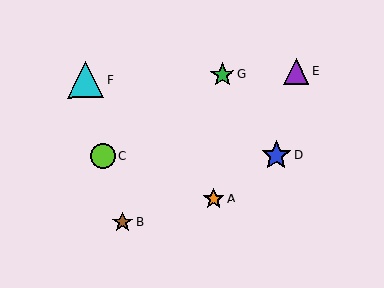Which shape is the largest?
The cyan triangle (labeled F) is the largest.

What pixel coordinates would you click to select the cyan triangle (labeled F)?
Click at (86, 80) to select the cyan triangle F.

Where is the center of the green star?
The center of the green star is at (223, 75).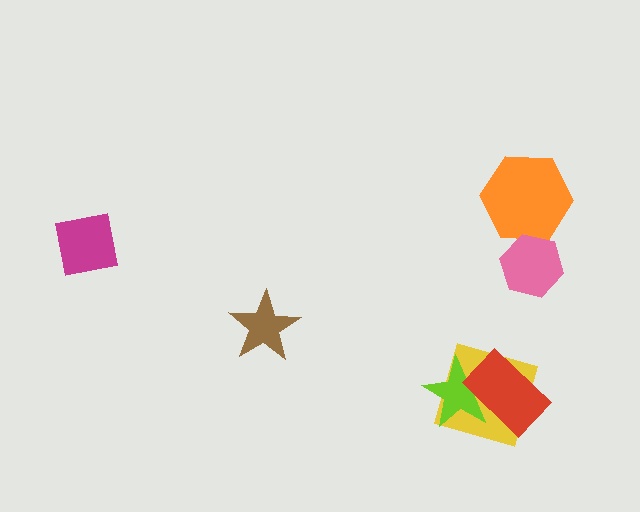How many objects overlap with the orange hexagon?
1 object overlaps with the orange hexagon.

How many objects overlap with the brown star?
0 objects overlap with the brown star.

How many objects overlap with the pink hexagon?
1 object overlaps with the pink hexagon.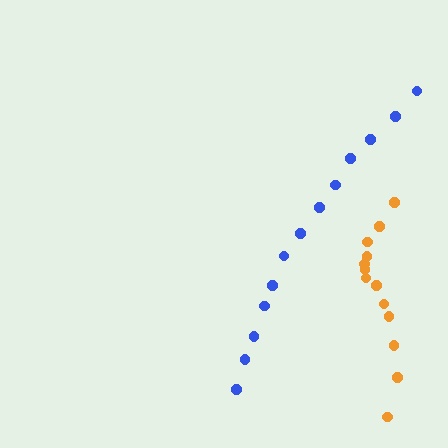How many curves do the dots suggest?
There are 2 distinct paths.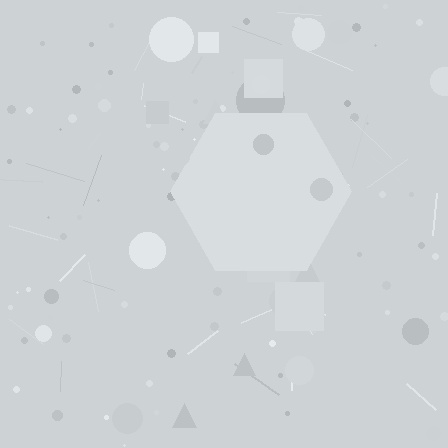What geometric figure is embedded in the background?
A hexagon is embedded in the background.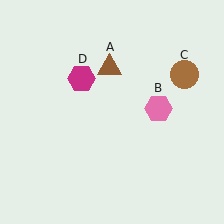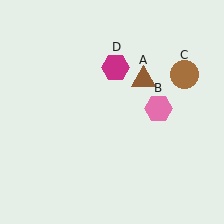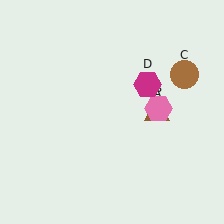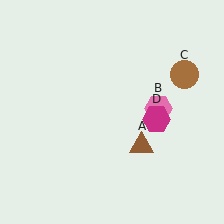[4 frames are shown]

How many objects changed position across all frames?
2 objects changed position: brown triangle (object A), magenta hexagon (object D).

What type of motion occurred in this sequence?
The brown triangle (object A), magenta hexagon (object D) rotated clockwise around the center of the scene.